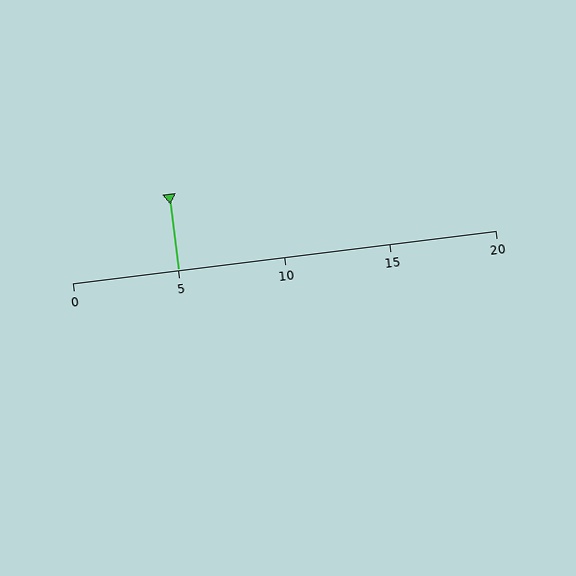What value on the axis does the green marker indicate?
The marker indicates approximately 5.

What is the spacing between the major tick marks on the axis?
The major ticks are spaced 5 apart.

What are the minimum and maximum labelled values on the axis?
The axis runs from 0 to 20.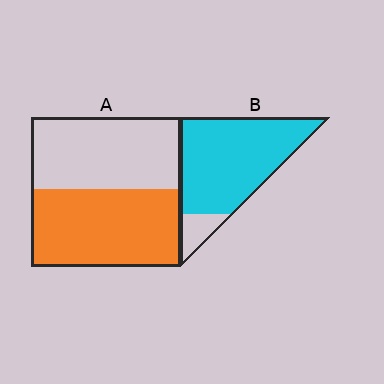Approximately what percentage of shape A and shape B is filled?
A is approximately 50% and B is approximately 85%.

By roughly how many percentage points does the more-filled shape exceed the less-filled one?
By roughly 35 percentage points (B over A).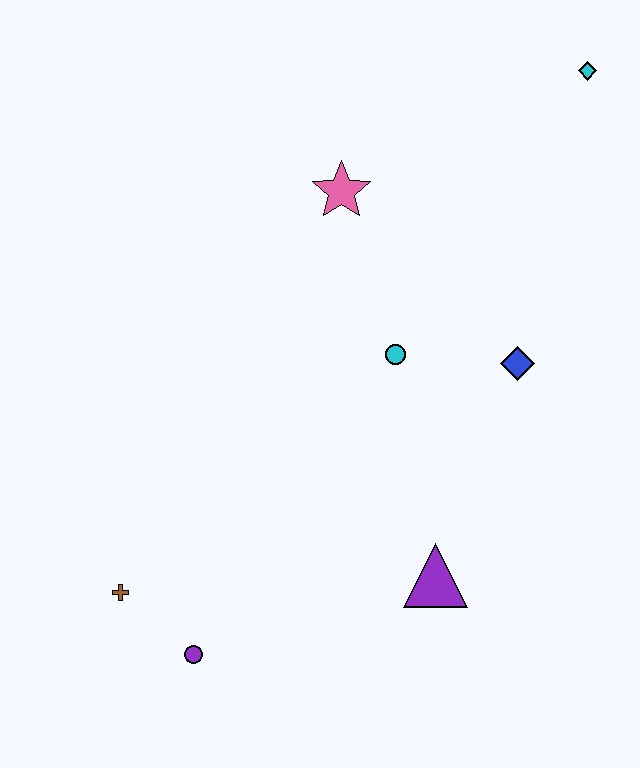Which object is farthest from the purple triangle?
The cyan diamond is farthest from the purple triangle.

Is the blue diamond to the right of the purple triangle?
Yes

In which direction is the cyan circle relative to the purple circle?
The cyan circle is above the purple circle.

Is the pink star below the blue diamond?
No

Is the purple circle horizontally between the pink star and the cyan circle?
No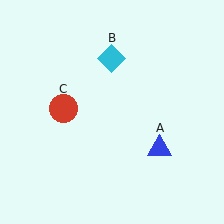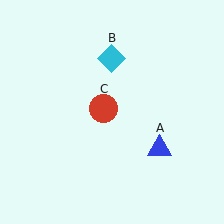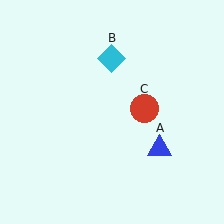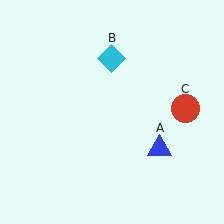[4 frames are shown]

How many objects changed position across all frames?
1 object changed position: red circle (object C).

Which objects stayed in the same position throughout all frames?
Blue triangle (object A) and cyan diamond (object B) remained stationary.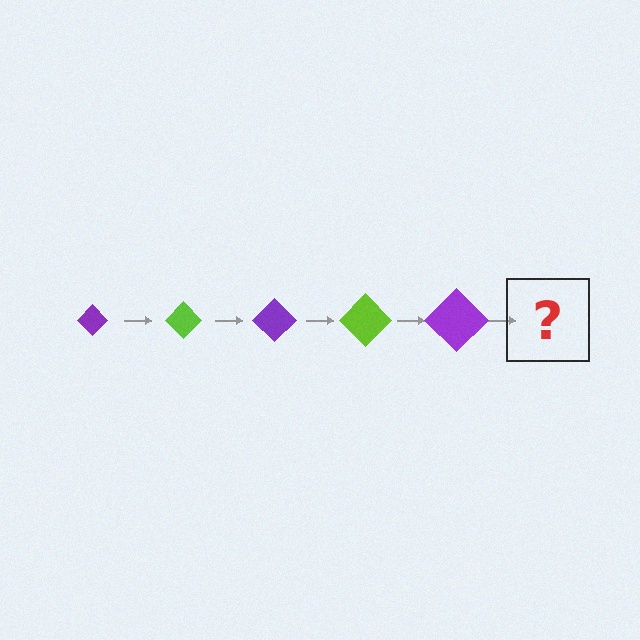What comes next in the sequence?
The next element should be a lime diamond, larger than the previous one.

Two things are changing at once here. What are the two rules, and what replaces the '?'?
The two rules are that the diamond grows larger each step and the color cycles through purple and lime. The '?' should be a lime diamond, larger than the previous one.